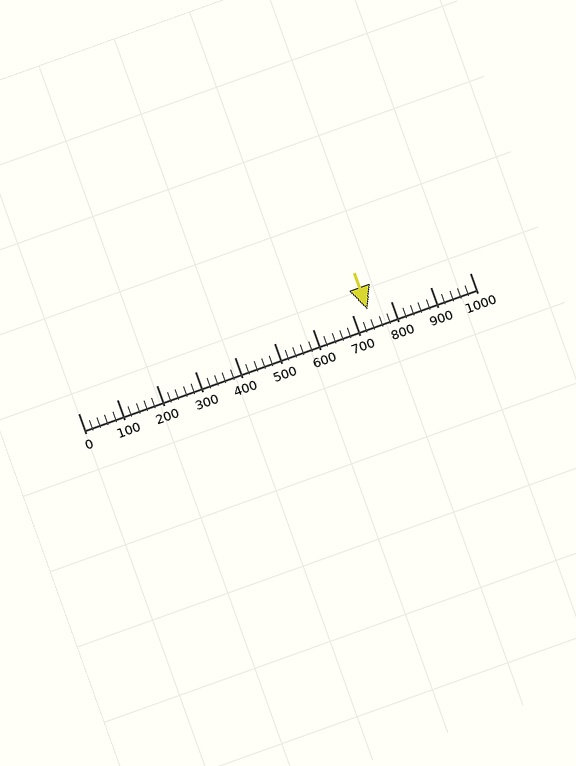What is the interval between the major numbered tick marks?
The major tick marks are spaced 100 units apart.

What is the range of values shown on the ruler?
The ruler shows values from 0 to 1000.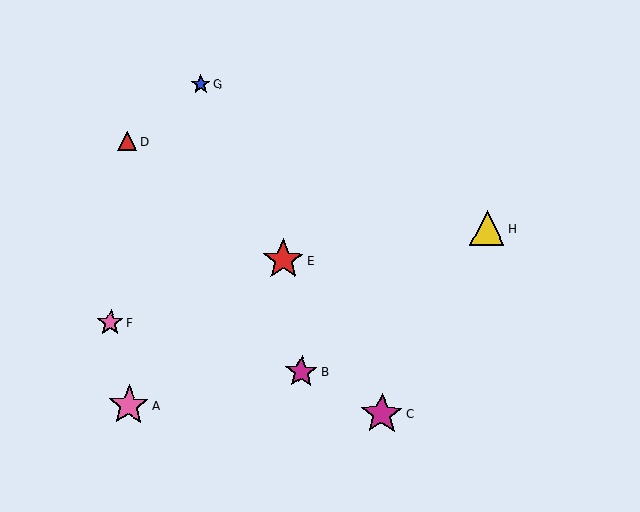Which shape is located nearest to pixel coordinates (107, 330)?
The pink star (labeled F) at (110, 323) is nearest to that location.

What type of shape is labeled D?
Shape D is a red triangle.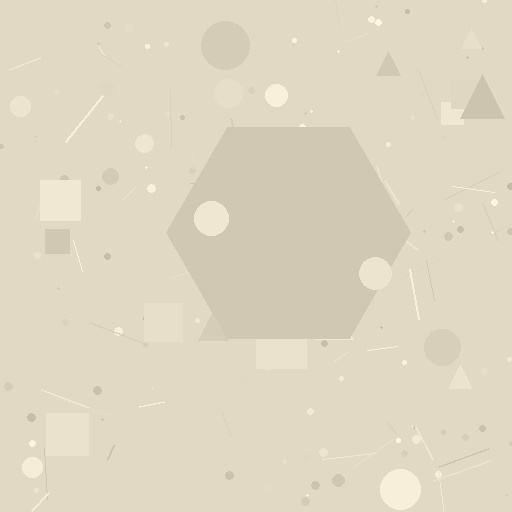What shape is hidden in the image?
A hexagon is hidden in the image.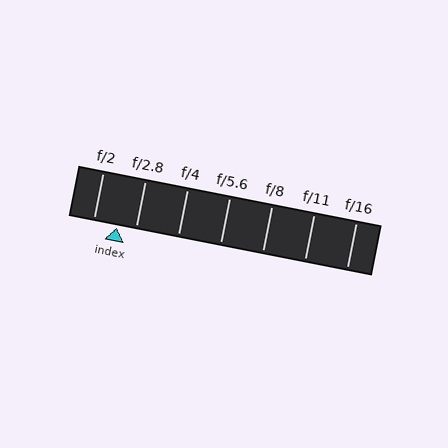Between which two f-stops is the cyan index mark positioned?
The index mark is between f/2 and f/2.8.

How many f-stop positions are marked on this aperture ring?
There are 7 f-stop positions marked.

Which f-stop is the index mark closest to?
The index mark is closest to f/2.8.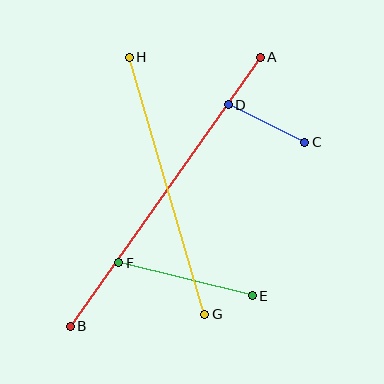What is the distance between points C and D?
The distance is approximately 86 pixels.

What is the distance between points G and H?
The distance is approximately 268 pixels.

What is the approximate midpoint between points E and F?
The midpoint is at approximately (186, 279) pixels.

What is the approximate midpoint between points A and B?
The midpoint is at approximately (165, 192) pixels.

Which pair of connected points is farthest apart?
Points A and B are farthest apart.